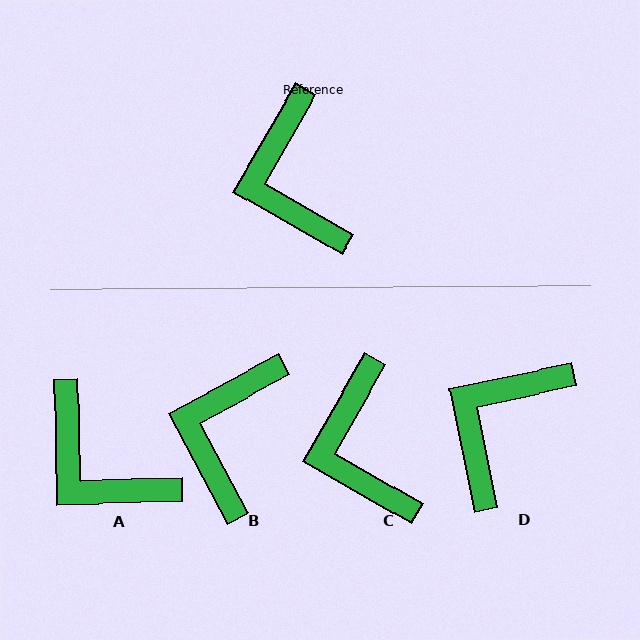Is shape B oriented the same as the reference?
No, it is off by about 32 degrees.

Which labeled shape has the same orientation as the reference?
C.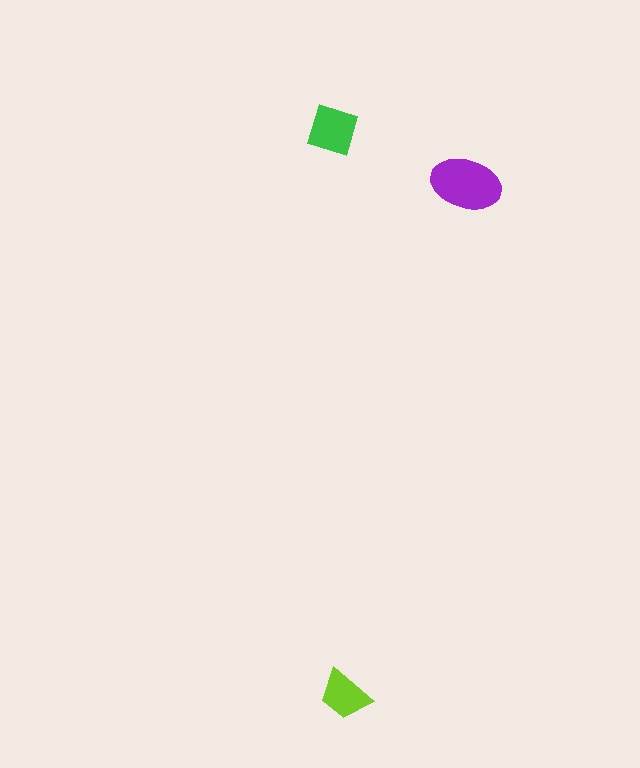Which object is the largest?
The purple ellipse.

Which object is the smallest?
The lime trapezoid.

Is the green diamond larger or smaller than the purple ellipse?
Smaller.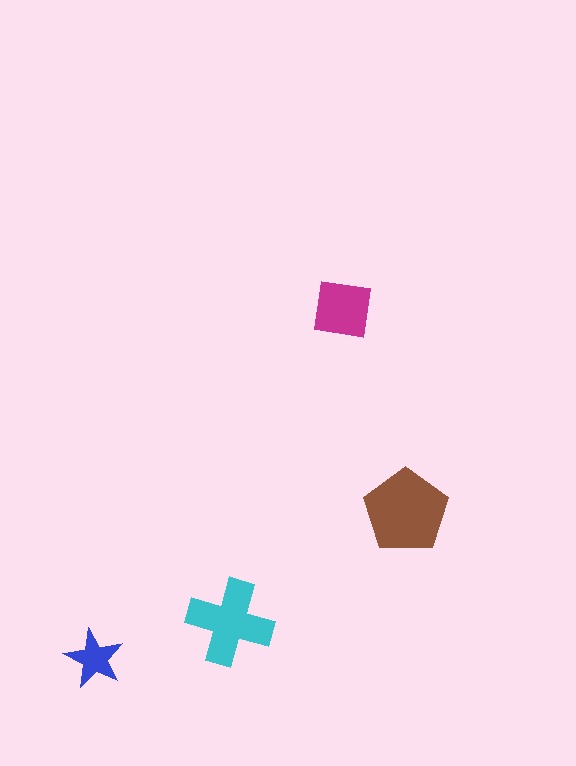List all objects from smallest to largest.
The blue star, the magenta square, the cyan cross, the brown pentagon.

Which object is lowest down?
The blue star is bottommost.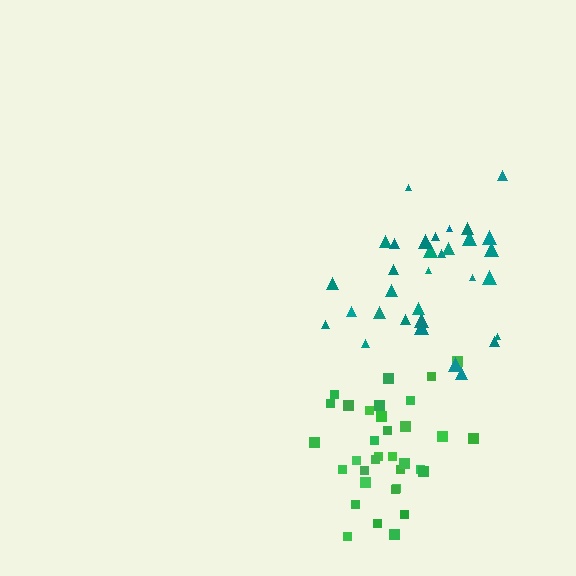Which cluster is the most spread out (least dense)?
Teal.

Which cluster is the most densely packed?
Green.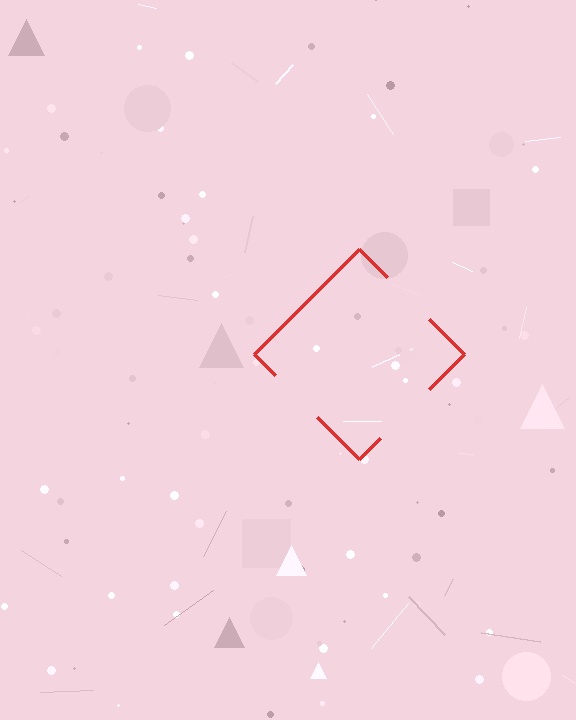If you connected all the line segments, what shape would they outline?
They would outline a diamond.